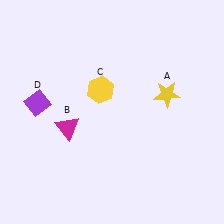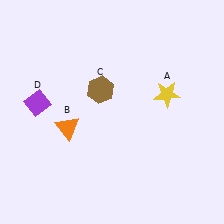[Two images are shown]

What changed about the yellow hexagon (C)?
In Image 1, C is yellow. In Image 2, it changed to brown.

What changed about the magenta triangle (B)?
In Image 1, B is magenta. In Image 2, it changed to orange.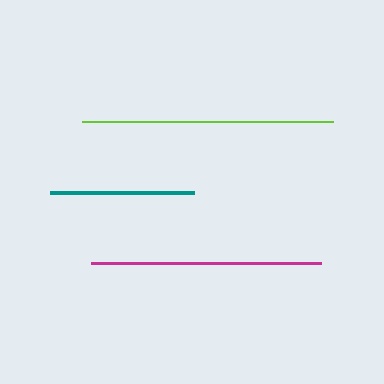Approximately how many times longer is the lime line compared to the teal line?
The lime line is approximately 1.8 times the length of the teal line.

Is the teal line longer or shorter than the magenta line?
The magenta line is longer than the teal line.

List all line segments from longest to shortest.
From longest to shortest: lime, magenta, teal.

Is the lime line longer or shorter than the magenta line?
The lime line is longer than the magenta line.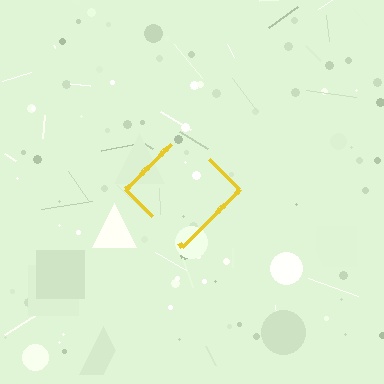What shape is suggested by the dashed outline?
The dashed outline suggests a diamond.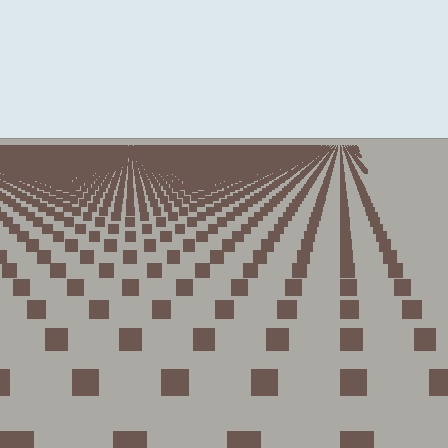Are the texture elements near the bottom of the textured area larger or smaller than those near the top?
Larger. Near the bottom, elements are closer to the viewer and appear at a bigger on-screen size.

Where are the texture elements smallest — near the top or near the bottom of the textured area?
Near the top.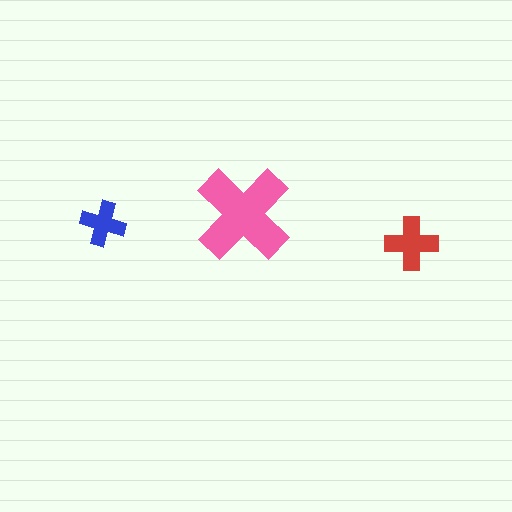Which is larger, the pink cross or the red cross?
The pink one.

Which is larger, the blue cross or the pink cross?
The pink one.